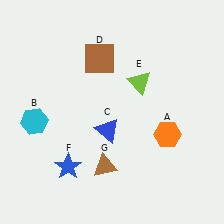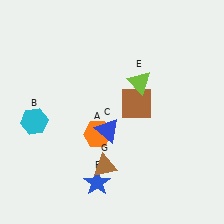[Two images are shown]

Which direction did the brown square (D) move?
The brown square (D) moved down.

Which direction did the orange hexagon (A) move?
The orange hexagon (A) moved left.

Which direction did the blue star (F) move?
The blue star (F) moved right.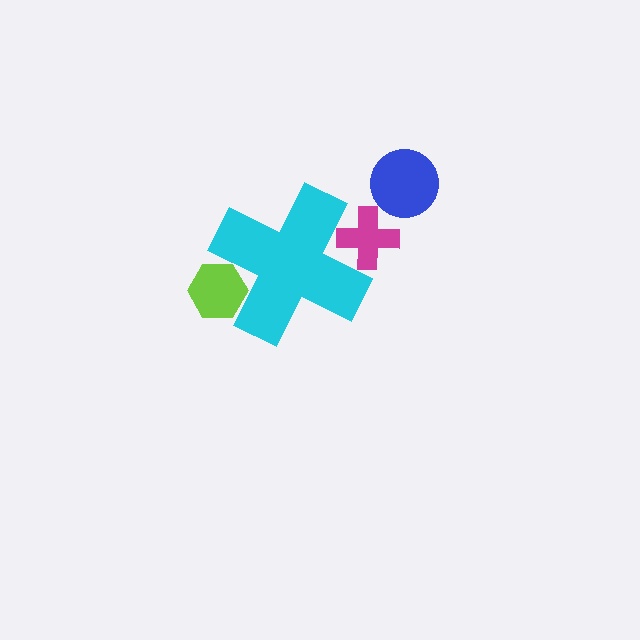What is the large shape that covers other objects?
A cyan cross.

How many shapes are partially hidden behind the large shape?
2 shapes are partially hidden.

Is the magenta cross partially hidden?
Yes, the magenta cross is partially hidden behind the cyan cross.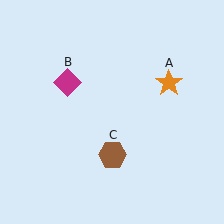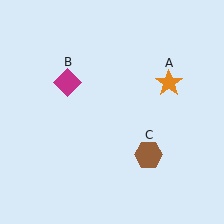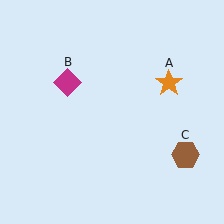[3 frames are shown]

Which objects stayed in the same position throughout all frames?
Orange star (object A) and magenta diamond (object B) remained stationary.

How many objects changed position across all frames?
1 object changed position: brown hexagon (object C).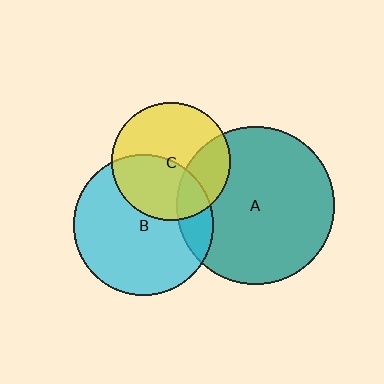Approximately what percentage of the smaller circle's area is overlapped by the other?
Approximately 25%.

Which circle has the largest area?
Circle A (teal).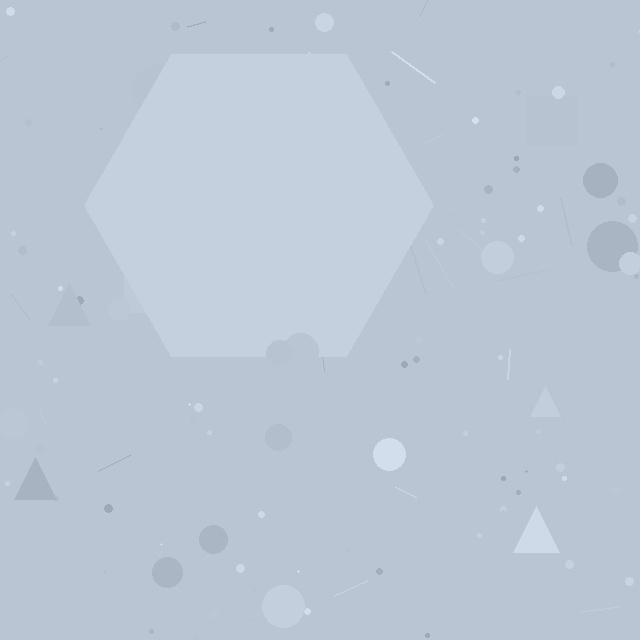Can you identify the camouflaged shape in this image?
The camouflaged shape is a hexagon.